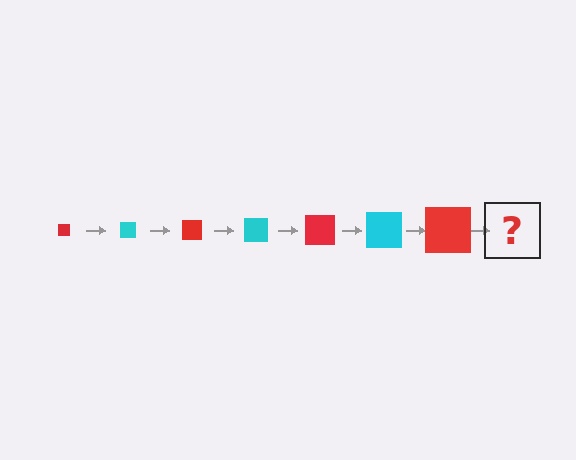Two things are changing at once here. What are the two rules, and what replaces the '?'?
The two rules are that the square grows larger each step and the color cycles through red and cyan. The '?' should be a cyan square, larger than the previous one.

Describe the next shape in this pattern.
It should be a cyan square, larger than the previous one.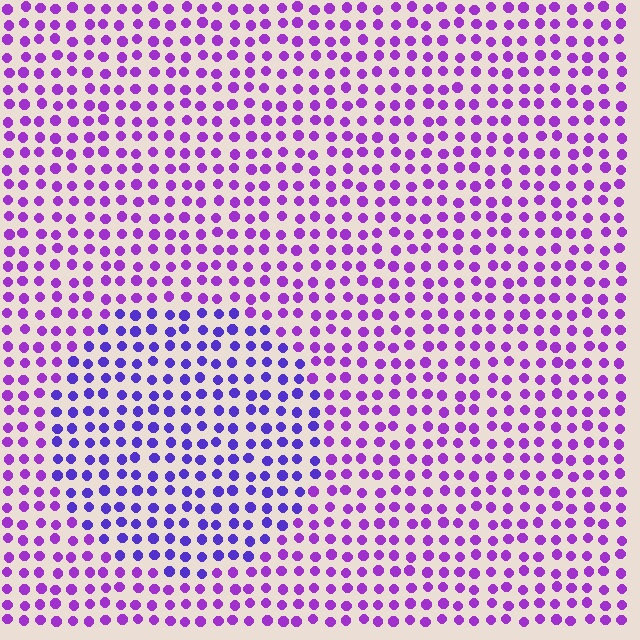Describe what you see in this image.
The image is filled with small purple elements in a uniform arrangement. A circle-shaped region is visible where the elements are tinted to a slightly different hue, forming a subtle color boundary.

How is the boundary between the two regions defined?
The boundary is defined purely by a slight shift in hue (about 30 degrees). Spacing, size, and orientation are identical on both sides.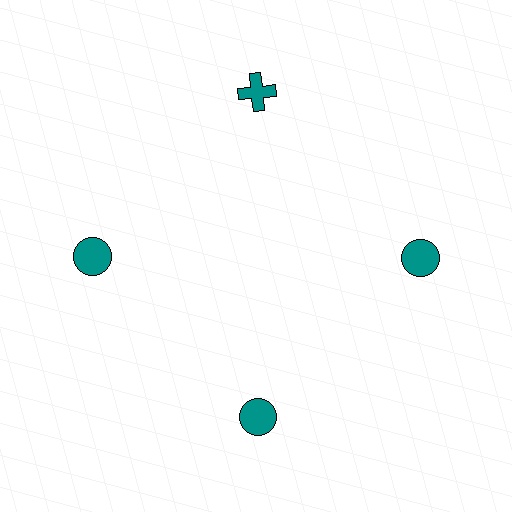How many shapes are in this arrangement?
There are 4 shapes arranged in a ring pattern.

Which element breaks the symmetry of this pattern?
The teal cross at roughly the 12 o'clock position breaks the symmetry. All other shapes are teal circles.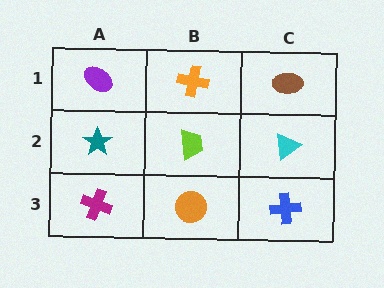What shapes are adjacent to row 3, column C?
A cyan triangle (row 2, column C), an orange circle (row 3, column B).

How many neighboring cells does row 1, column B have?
3.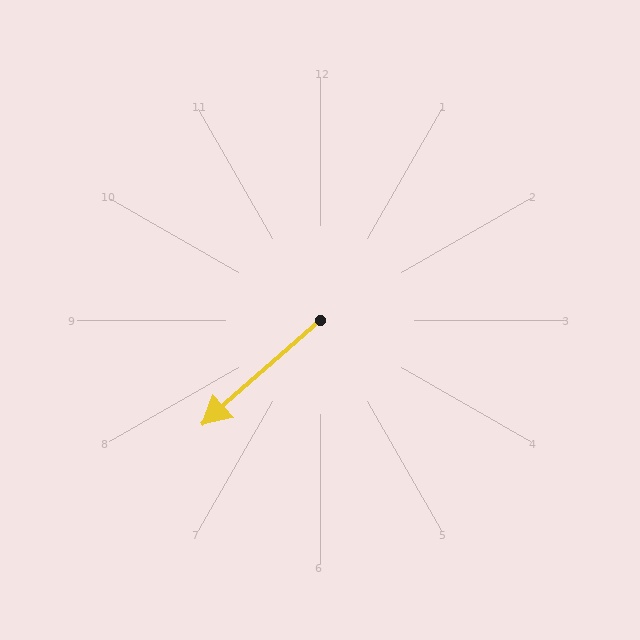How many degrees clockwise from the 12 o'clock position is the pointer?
Approximately 229 degrees.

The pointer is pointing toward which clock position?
Roughly 8 o'clock.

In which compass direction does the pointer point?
Southwest.